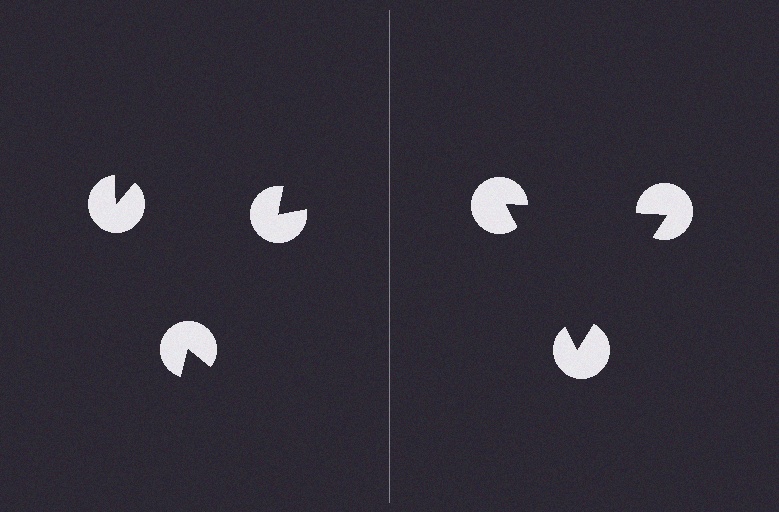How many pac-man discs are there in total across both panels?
6 — 3 on each side.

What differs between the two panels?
The pac-man discs are positioned identically on both sides; only the wedge orientations differ. On the right they align to a triangle; on the left they are misaligned.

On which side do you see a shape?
An illusory triangle appears on the right side. On the left side the wedge cuts are rotated, so no coherent shape forms.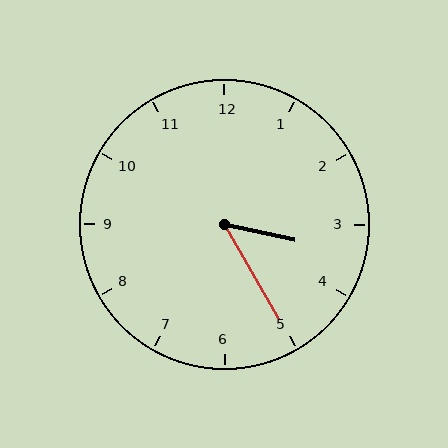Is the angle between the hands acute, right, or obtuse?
It is acute.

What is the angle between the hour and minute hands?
Approximately 48 degrees.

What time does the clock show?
3:25.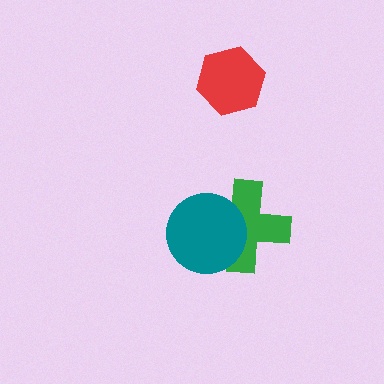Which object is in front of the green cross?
The teal circle is in front of the green cross.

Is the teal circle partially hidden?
No, no other shape covers it.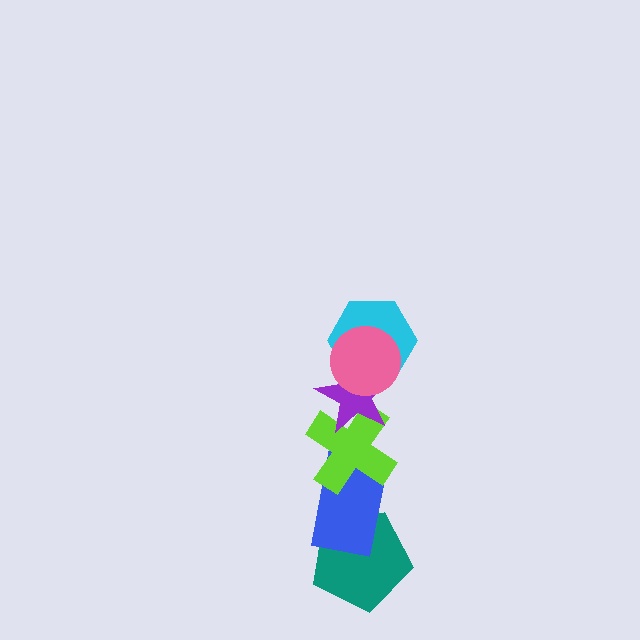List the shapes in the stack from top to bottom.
From top to bottom: the pink circle, the cyan hexagon, the purple star, the lime cross, the blue rectangle, the teal pentagon.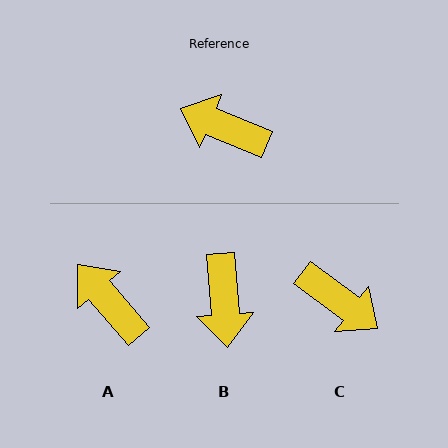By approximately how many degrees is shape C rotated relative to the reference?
Approximately 166 degrees counter-clockwise.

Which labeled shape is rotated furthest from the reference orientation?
C, about 166 degrees away.